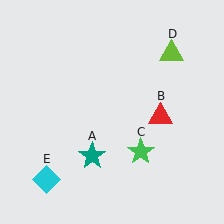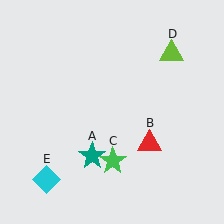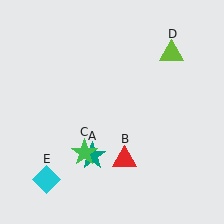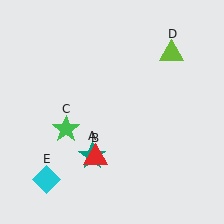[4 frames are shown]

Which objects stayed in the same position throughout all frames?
Teal star (object A) and lime triangle (object D) and cyan diamond (object E) remained stationary.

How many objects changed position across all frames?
2 objects changed position: red triangle (object B), green star (object C).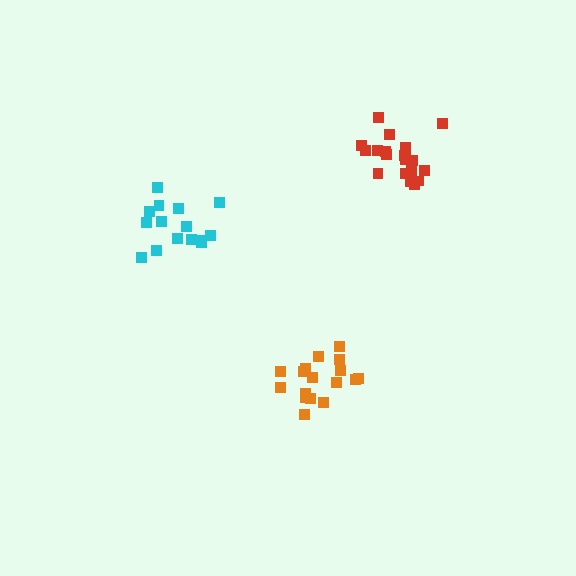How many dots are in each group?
Group 1: 20 dots, Group 2: 17 dots, Group 3: 15 dots (52 total).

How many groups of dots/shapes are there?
There are 3 groups.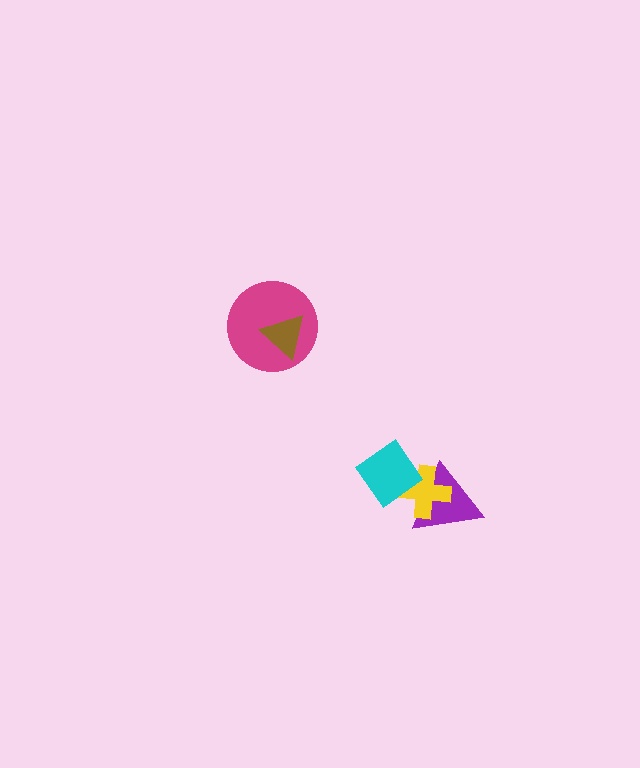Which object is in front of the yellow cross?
The cyan diamond is in front of the yellow cross.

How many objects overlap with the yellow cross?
2 objects overlap with the yellow cross.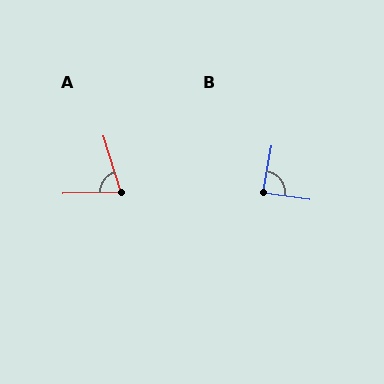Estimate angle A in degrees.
Approximately 75 degrees.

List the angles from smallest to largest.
A (75°), B (87°).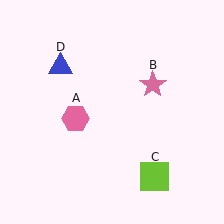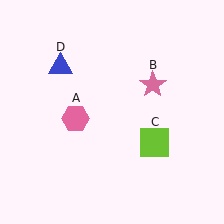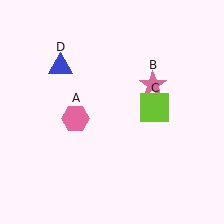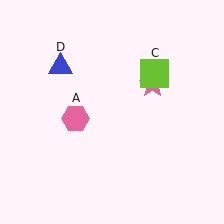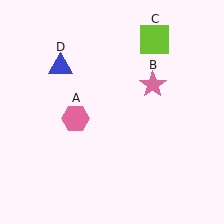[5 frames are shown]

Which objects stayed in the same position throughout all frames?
Pink hexagon (object A) and pink star (object B) and blue triangle (object D) remained stationary.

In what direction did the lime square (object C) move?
The lime square (object C) moved up.